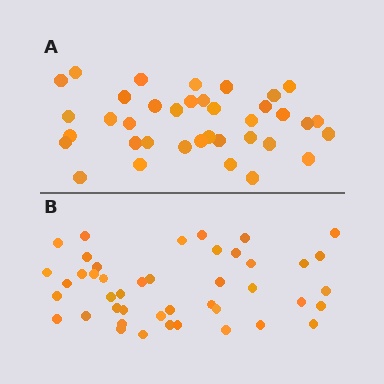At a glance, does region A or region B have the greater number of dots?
Region B (the bottom region) has more dots.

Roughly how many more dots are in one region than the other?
Region B has roughly 8 or so more dots than region A.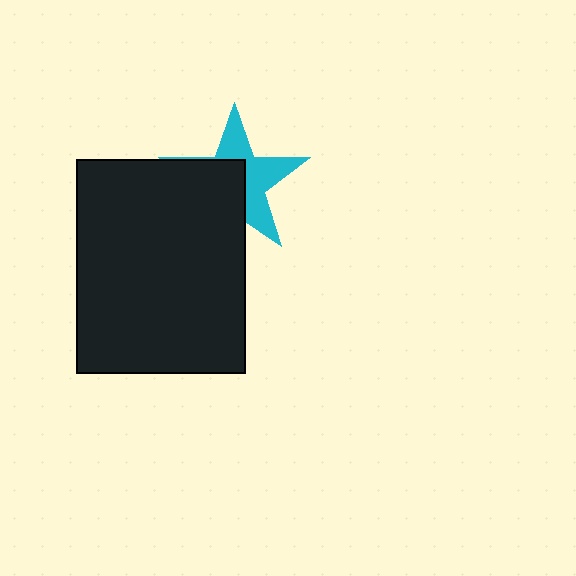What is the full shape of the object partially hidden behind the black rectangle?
The partially hidden object is a cyan star.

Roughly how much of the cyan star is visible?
About half of it is visible (roughly 51%).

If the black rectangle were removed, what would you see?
You would see the complete cyan star.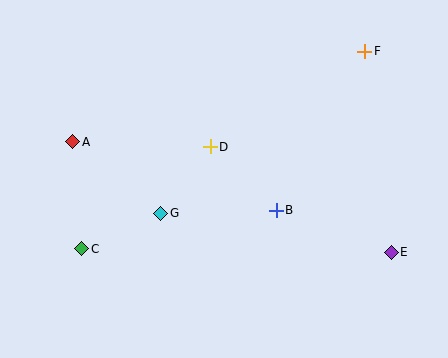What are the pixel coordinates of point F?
Point F is at (365, 51).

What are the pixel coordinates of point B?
Point B is at (276, 210).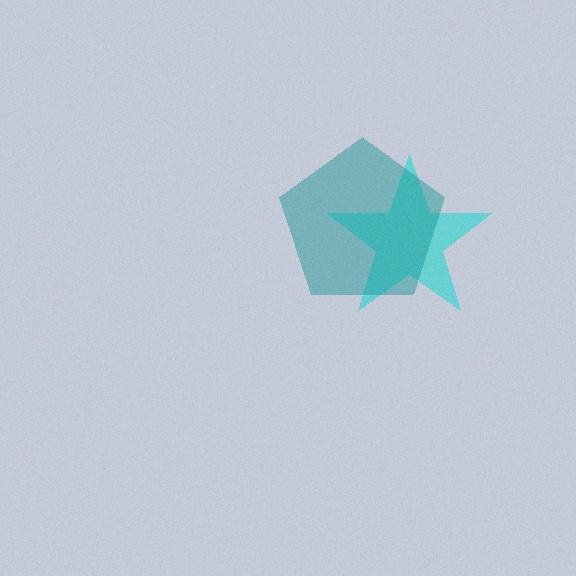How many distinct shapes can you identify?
There are 2 distinct shapes: a cyan star, a teal pentagon.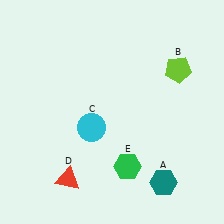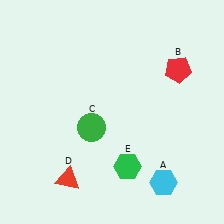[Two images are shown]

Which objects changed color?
A changed from teal to cyan. B changed from lime to red. C changed from cyan to green.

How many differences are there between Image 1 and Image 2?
There are 3 differences between the two images.